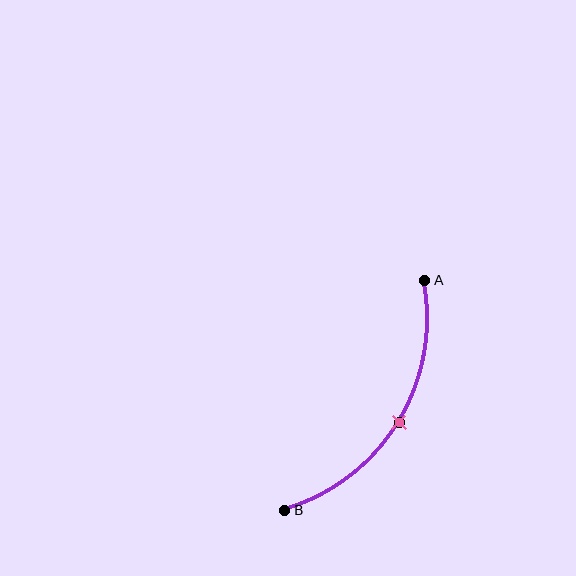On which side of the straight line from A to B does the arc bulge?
The arc bulges to the right of the straight line connecting A and B.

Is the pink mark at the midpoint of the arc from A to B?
Yes. The pink mark lies on the arc at equal arc-length from both A and B — it is the arc midpoint.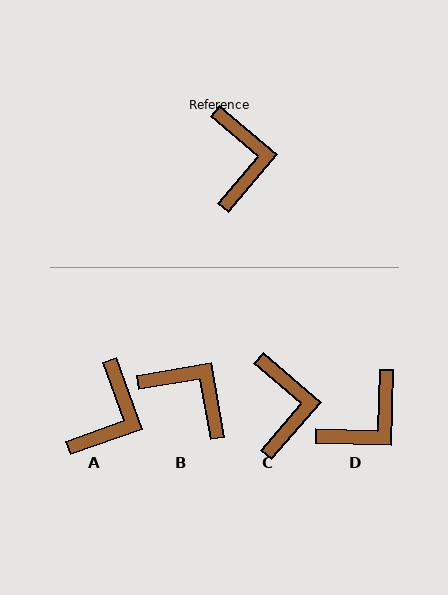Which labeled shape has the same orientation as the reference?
C.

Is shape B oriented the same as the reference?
No, it is off by about 51 degrees.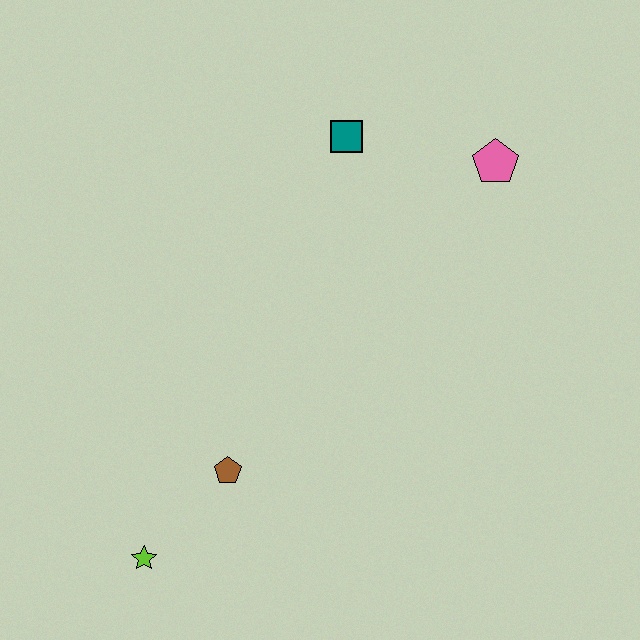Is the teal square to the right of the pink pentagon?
No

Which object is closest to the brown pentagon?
The lime star is closest to the brown pentagon.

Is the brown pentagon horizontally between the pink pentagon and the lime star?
Yes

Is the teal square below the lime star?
No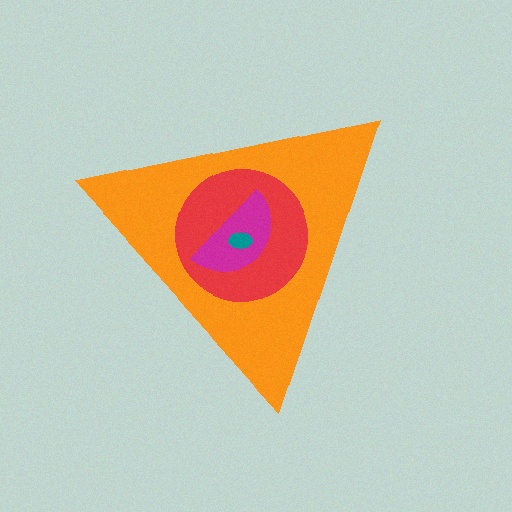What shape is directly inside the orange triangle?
The red circle.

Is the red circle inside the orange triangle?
Yes.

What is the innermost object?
The teal ellipse.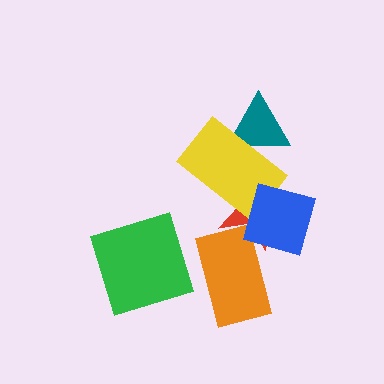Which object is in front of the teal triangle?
The yellow rectangle is in front of the teal triangle.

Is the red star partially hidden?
Yes, it is partially covered by another shape.